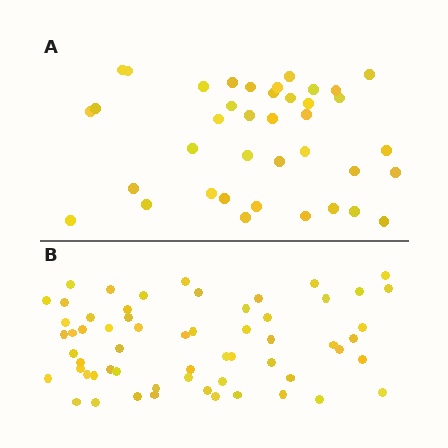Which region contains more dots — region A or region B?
Region B (the bottom region) has more dots.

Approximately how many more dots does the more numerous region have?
Region B has approximately 20 more dots than region A.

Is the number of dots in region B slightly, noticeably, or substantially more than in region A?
Region B has substantially more. The ratio is roughly 1.5 to 1.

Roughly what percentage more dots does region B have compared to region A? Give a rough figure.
About 55% more.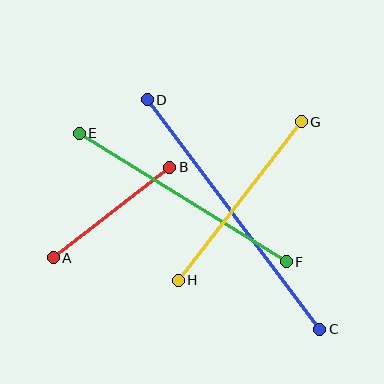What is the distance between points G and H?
The distance is approximately 201 pixels.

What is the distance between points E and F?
The distance is approximately 244 pixels.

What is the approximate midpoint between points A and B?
The midpoint is at approximately (111, 213) pixels.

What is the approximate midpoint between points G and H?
The midpoint is at approximately (240, 201) pixels.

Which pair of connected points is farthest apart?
Points C and D are farthest apart.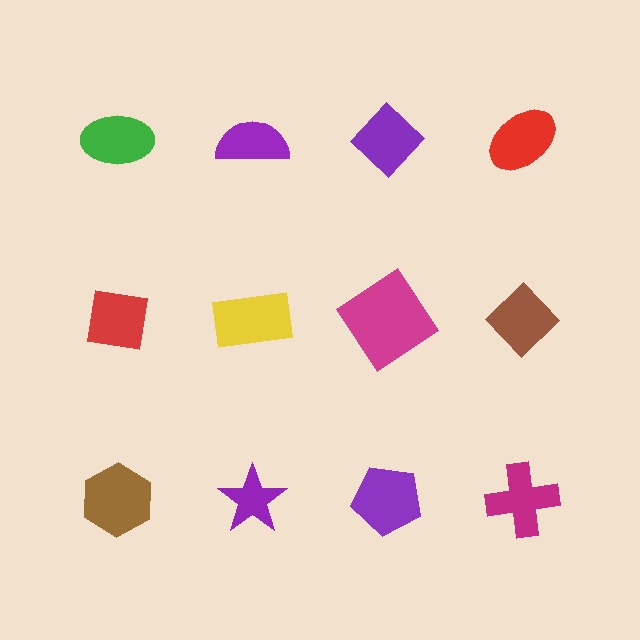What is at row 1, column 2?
A purple semicircle.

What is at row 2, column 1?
A red square.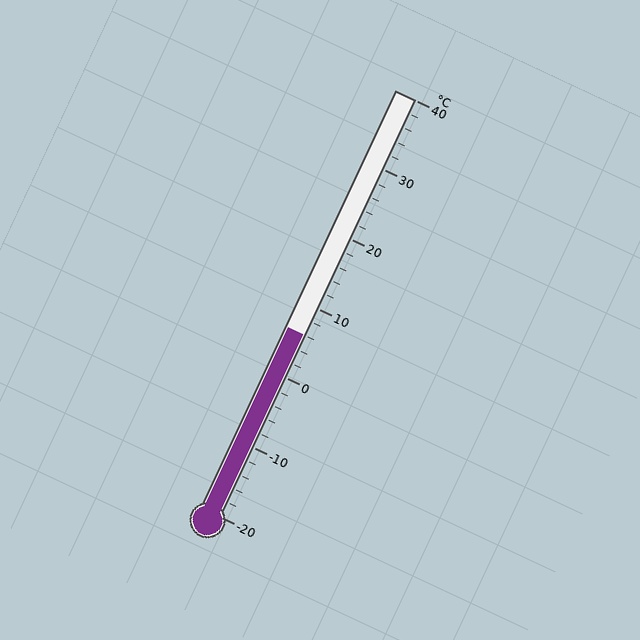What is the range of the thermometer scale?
The thermometer scale ranges from -20°C to 40°C.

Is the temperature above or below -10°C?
The temperature is above -10°C.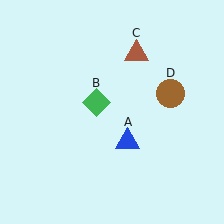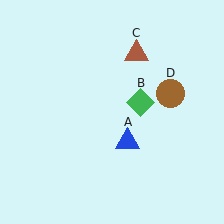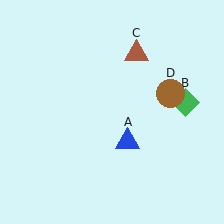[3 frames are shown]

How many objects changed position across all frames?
1 object changed position: green diamond (object B).